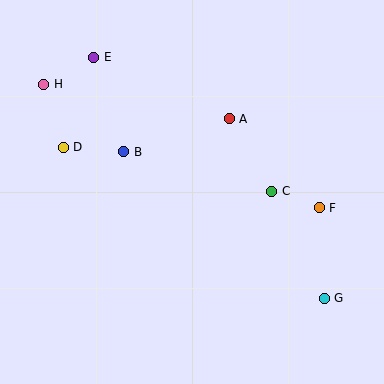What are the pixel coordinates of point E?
Point E is at (94, 57).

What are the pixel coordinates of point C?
Point C is at (272, 191).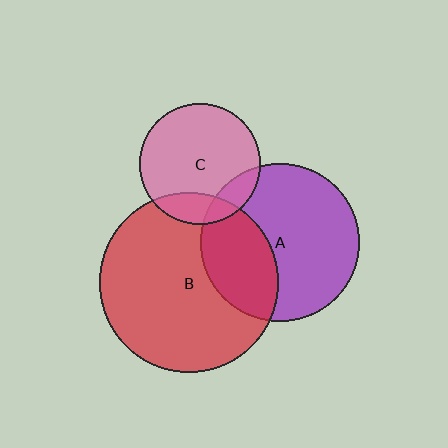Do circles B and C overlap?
Yes.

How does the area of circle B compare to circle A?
Approximately 1.3 times.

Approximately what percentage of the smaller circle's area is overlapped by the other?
Approximately 15%.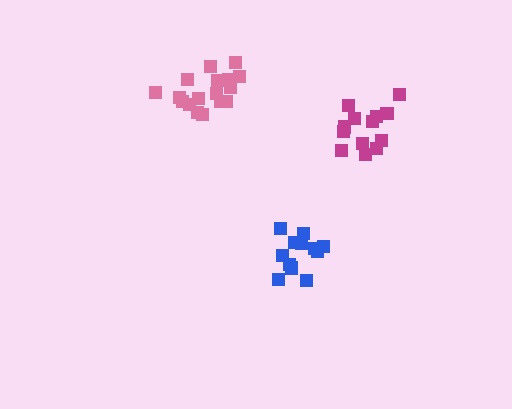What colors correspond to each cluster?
The clusters are colored: blue, magenta, pink.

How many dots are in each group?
Group 1: 12 dots, Group 2: 13 dots, Group 3: 17 dots (42 total).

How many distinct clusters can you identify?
There are 3 distinct clusters.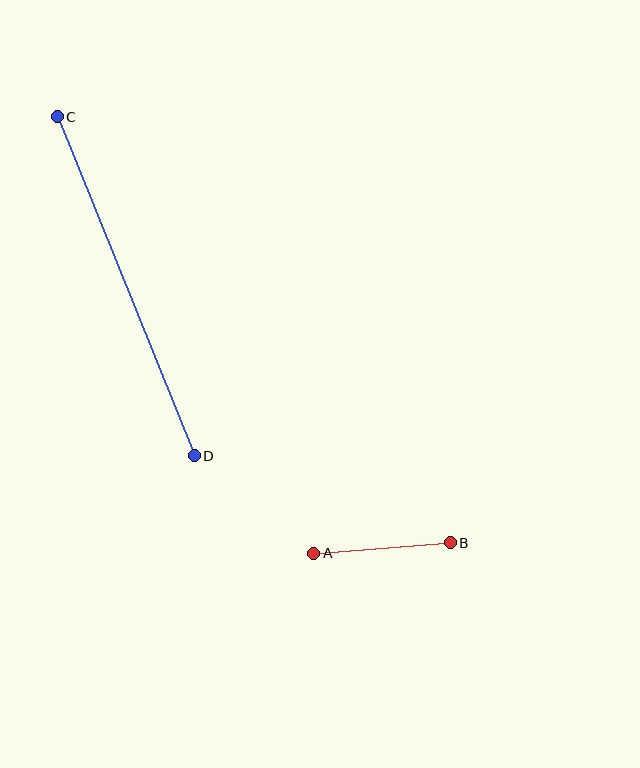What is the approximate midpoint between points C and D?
The midpoint is at approximately (126, 286) pixels.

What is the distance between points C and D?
The distance is approximately 366 pixels.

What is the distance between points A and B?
The distance is approximately 137 pixels.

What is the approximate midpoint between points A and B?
The midpoint is at approximately (382, 548) pixels.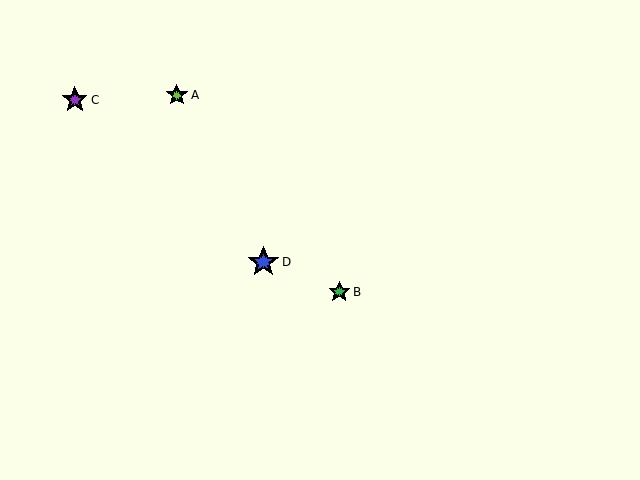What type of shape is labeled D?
Shape D is a blue star.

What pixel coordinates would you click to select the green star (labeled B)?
Click at (339, 292) to select the green star B.